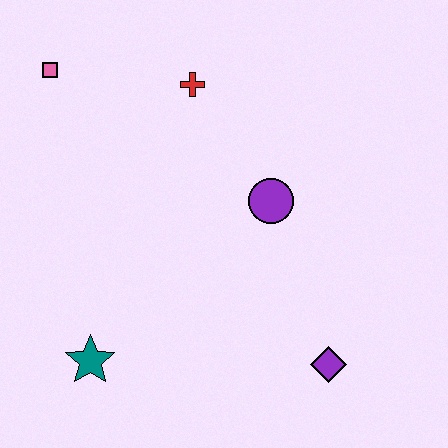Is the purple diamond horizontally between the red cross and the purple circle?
No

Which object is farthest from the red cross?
The purple diamond is farthest from the red cross.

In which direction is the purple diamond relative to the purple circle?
The purple diamond is below the purple circle.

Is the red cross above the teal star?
Yes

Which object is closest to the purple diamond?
The purple circle is closest to the purple diamond.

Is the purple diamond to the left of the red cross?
No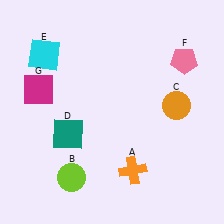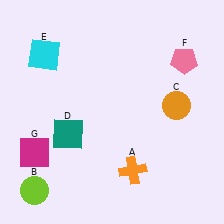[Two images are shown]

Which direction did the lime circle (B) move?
The lime circle (B) moved left.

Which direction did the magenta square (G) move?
The magenta square (G) moved down.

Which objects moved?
The objects that moved are: the lime circle (B), the magenta square (G).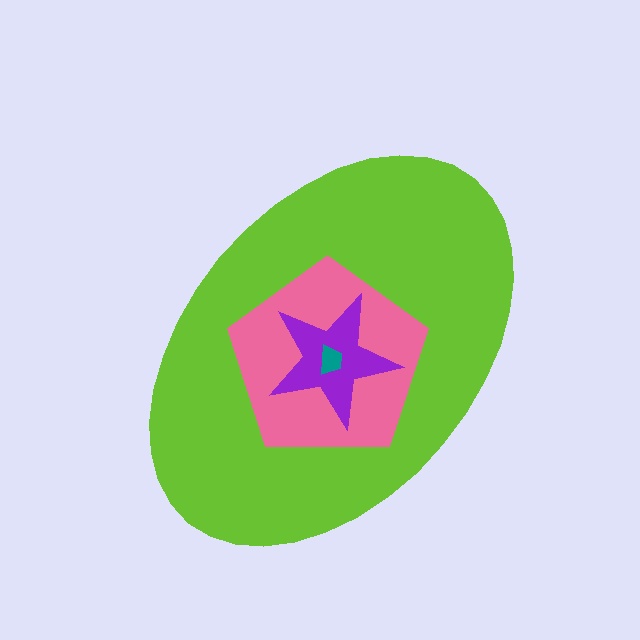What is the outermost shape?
The lime ellipse.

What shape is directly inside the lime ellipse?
The pink pentagon.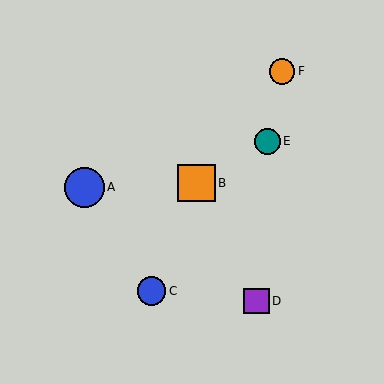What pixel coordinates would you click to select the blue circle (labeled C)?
Click at (152, 291) to select the blue circle C.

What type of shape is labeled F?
Shape F is an orange circle.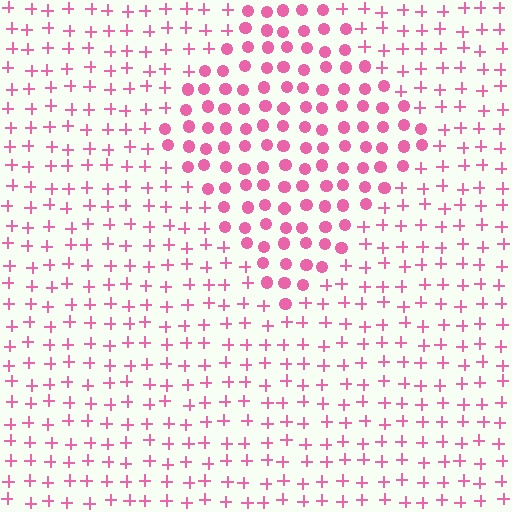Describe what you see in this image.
The image is filled with small pink elements arranged in a uniform grid. A diamond-shaped region contains circles, while the surrounding area contains plus signs. The boundary is defined purely by the change in element shape.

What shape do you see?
I see a diamond.